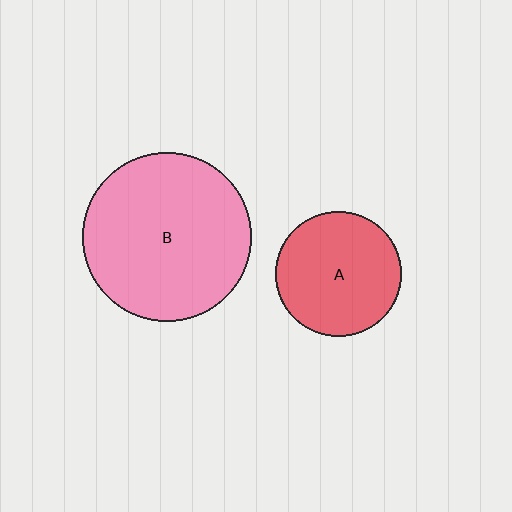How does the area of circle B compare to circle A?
Approximately 1.8 times.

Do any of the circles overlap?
No, none of the circles overlap.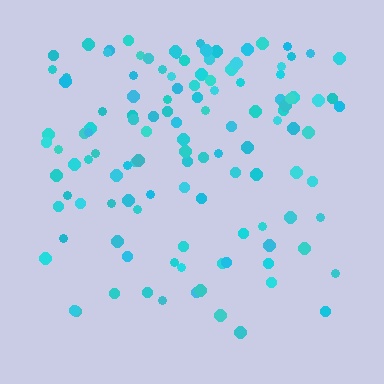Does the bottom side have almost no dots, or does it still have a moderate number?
Still a moderate number, just noticeably fewer than the top.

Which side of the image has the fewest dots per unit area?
The bottom.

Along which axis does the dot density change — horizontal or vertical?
Vertical.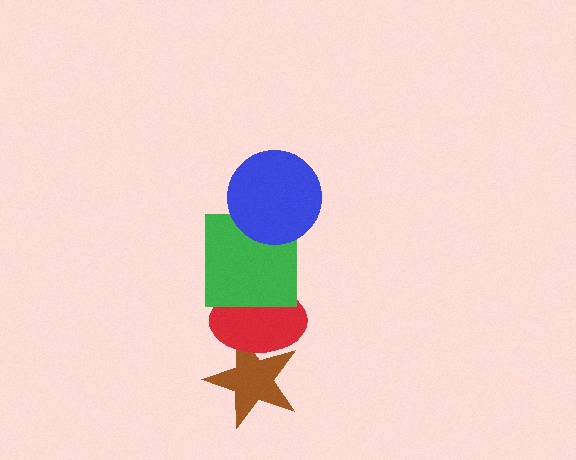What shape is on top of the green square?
The blue circle is on top of the green square.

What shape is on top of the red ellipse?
The green square is on top of the red ellipse.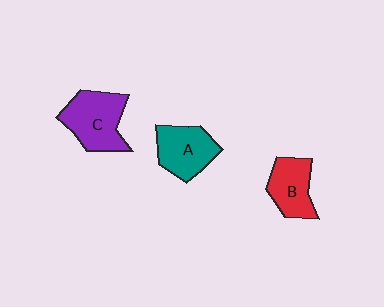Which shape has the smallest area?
Shape B (red).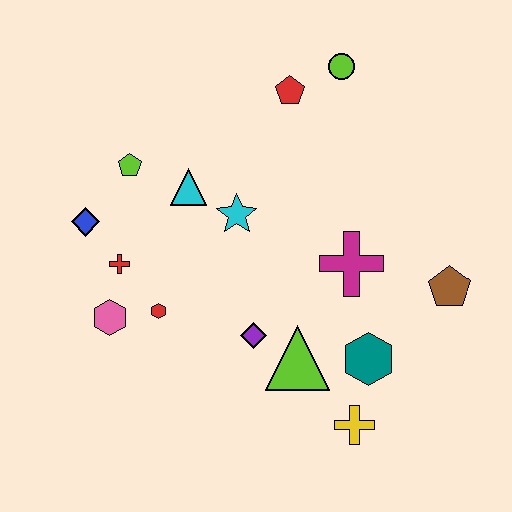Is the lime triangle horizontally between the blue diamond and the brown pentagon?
Yes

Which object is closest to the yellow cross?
The teal hexagon is closest to the yellow cross.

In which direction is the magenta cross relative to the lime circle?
The magenta cross is below the lime circle.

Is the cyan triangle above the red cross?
Yes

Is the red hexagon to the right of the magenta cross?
No